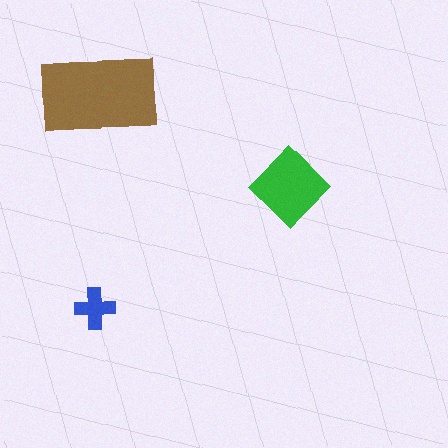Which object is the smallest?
The blue cross.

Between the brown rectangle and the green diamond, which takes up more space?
The brown rectangle.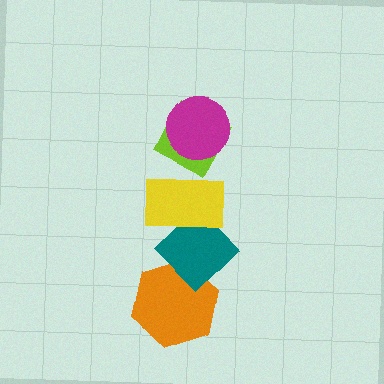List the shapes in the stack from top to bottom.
From top to bottom: the magenta circle, the lime diamond, the yellow rectangle, the teal diamond, the orange hexagon.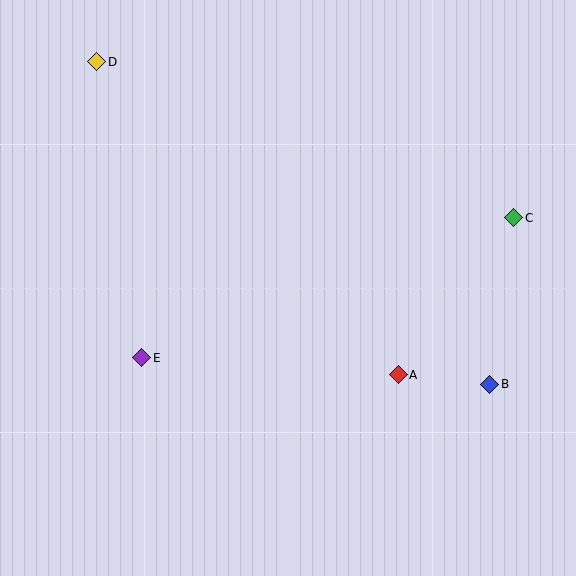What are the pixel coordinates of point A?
Point A is at (398, 375).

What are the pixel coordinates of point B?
Point B is at (490, 384).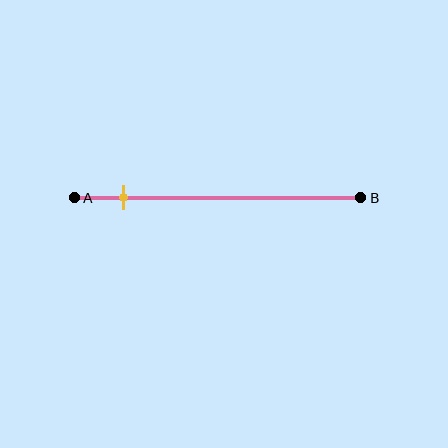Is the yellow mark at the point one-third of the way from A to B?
No, the mark is at about 15% from A, not at the 33% one-third point.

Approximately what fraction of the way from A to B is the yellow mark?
The yellow mark is approximately 15% of the way from A to B.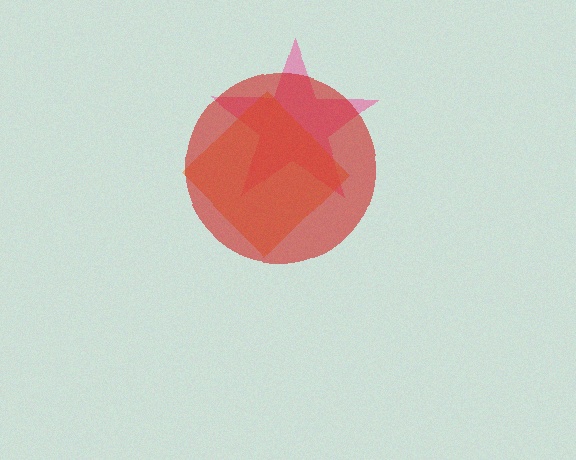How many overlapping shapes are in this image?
There are 3 overlapping shapes in the image.